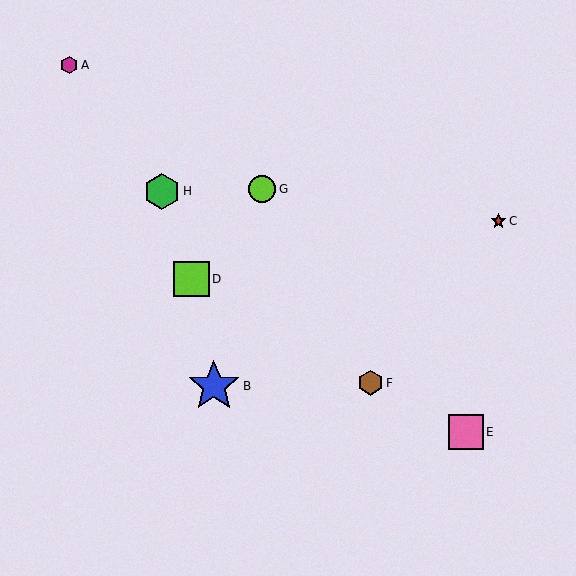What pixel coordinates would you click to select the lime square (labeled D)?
Click at (191, 279) to select the lime square D.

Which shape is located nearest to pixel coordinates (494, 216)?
The red star (labeled C) at (498, 221) is nearest to that location.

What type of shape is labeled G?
Shape G is a lime circle.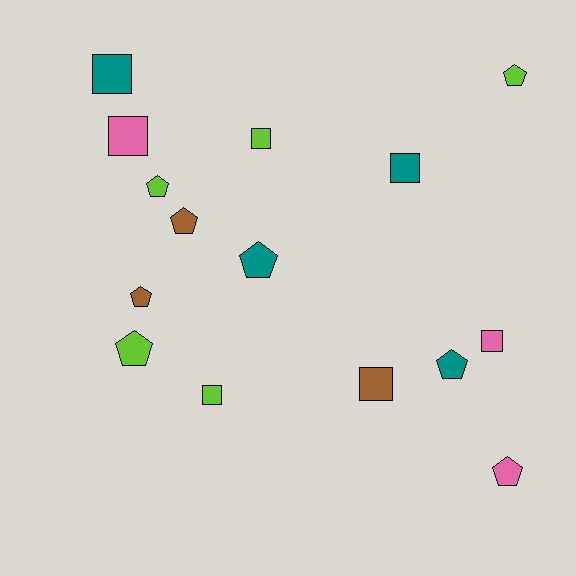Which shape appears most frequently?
Pentagon, with 8 objects.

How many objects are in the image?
There are 15 objects.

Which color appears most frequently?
Lime, with 5 objects.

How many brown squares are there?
There is 1 brown square.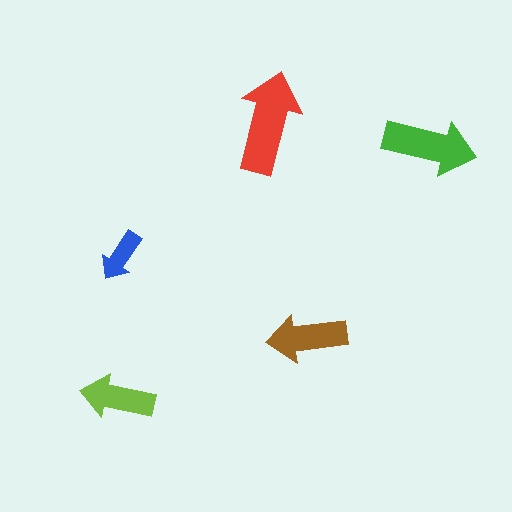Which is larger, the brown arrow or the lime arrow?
The brown one.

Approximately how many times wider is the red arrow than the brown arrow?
About 1.5 times wider.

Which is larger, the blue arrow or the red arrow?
The red one.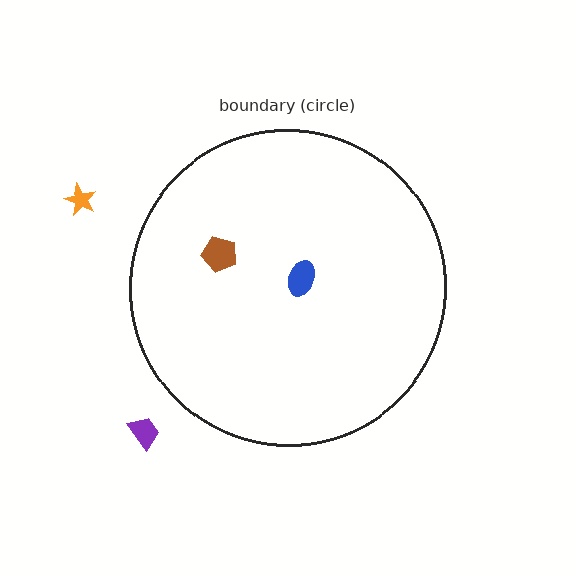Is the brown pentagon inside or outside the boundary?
Inside.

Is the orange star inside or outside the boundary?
Outside.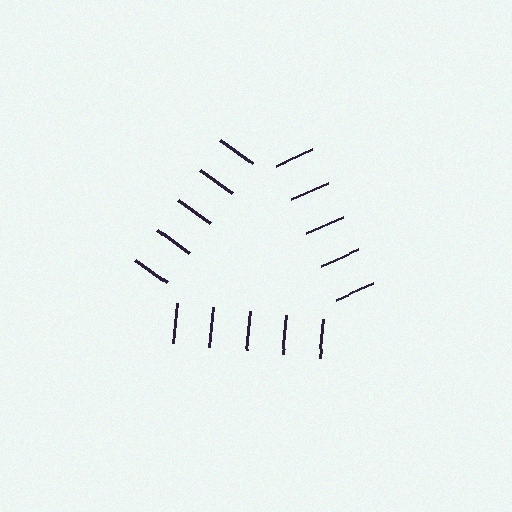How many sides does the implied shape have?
3 sides — the line-ends trace a triangle.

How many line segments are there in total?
15 — 5 along each of the 3 edges.